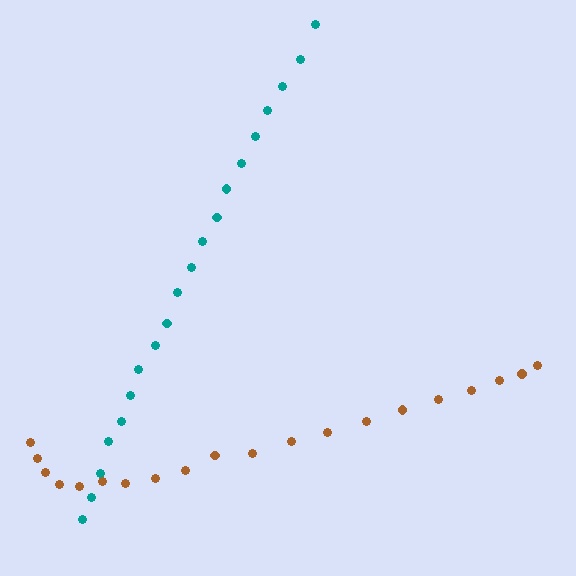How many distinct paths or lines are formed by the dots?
There are 2 distinct paths.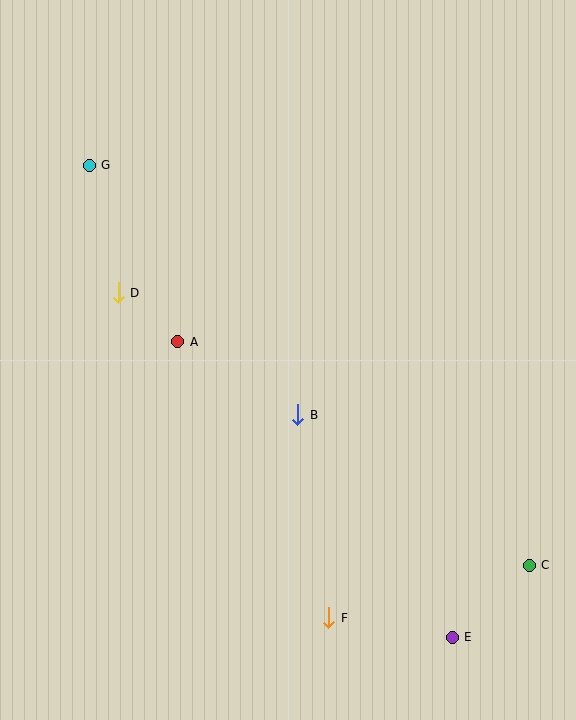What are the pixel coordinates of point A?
Point A is at (178, 342).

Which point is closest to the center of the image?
Point B at (298, 415) is closest to the center.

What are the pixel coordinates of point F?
Point F is at (329, 618).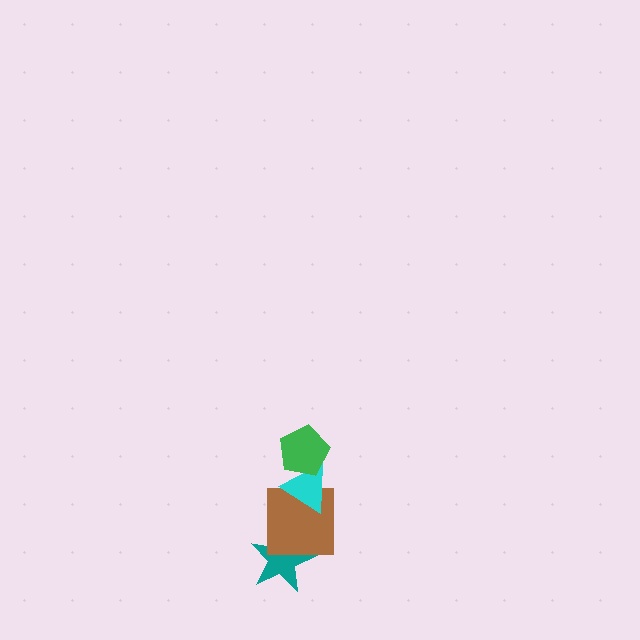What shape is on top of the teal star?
The brown square is on top of the teal star.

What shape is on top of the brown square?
The cyan triangle is on top of the brown square.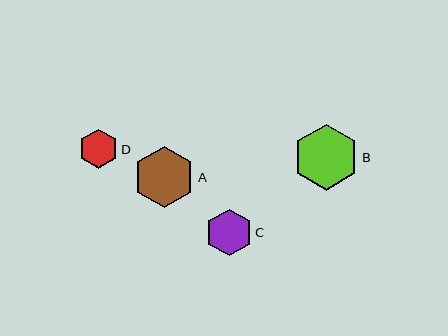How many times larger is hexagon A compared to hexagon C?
Hexagon A is approximately 1.3 times the size of hexagon C.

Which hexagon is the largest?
Hexagon B is the largest with a size of approximately 66 pixels.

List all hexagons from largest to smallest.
From largest to smallest: B, A, C, D.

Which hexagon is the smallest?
Hexagon D is the smallest with a size of approximately 39 pixels.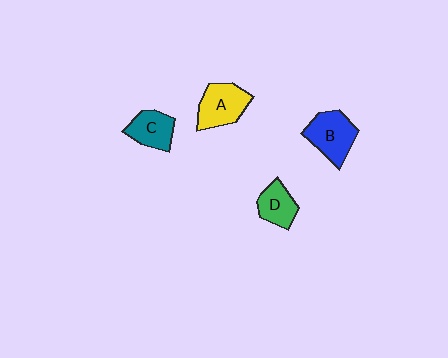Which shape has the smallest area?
Shape D (green).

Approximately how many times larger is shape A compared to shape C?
Approximately 1.3 times.